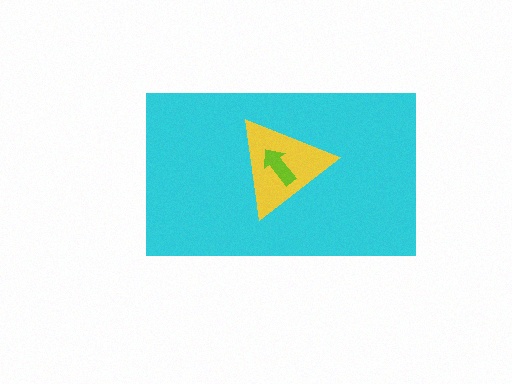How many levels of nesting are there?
3.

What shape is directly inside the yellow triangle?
The lime arrow.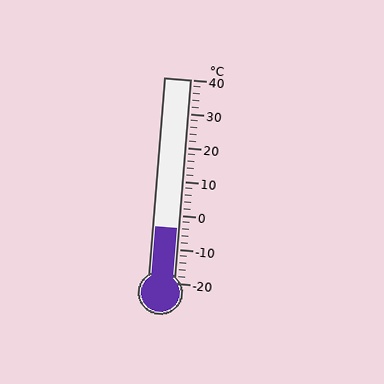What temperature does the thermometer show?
The thermometer shows approximately -4°C.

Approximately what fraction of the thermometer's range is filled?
The thermometer is filled to approximately 25% of its range.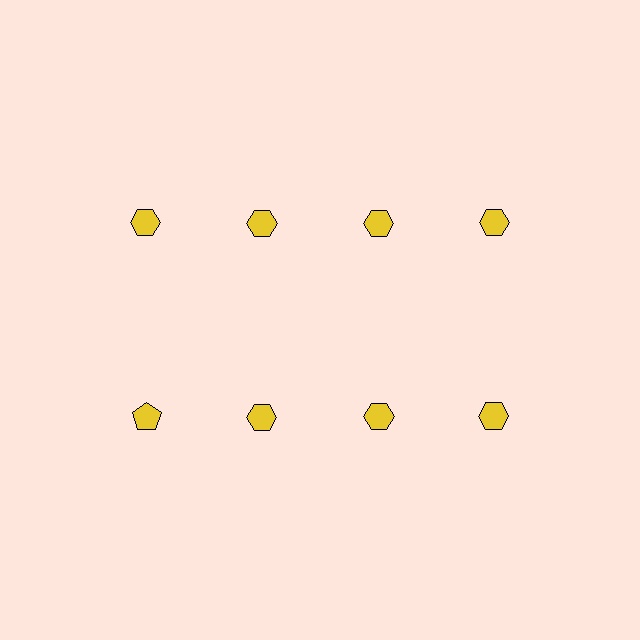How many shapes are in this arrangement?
There are 8 shapes arranged in a grid pattern.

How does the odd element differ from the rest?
It has a different shape: pentagon instead of hexagon.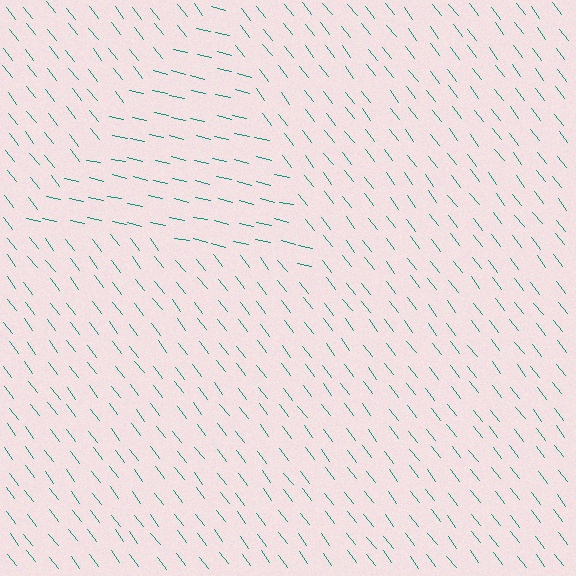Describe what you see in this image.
The image is filled with small teal line segments. A triangle region in the image has lines oriented differently from the surrounding lines, creating a visible texture boundary.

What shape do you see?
I see a triangle.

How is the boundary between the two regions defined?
The boundary is defined purely by a change in line orientation (approximately 40 degrees difference). All lines are the same color and thickness.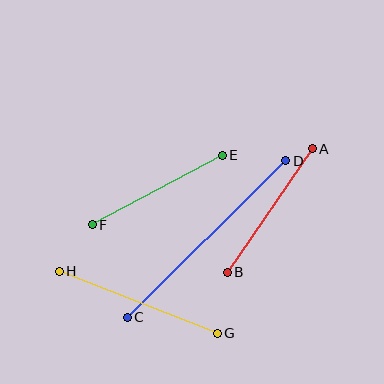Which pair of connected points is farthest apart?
Points C and D are farthest apart.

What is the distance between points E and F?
The distance is approximately 147 pixels.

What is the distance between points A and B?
The distance is approximately 150 pixels.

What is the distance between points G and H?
The distance is approximately 170 pixels.